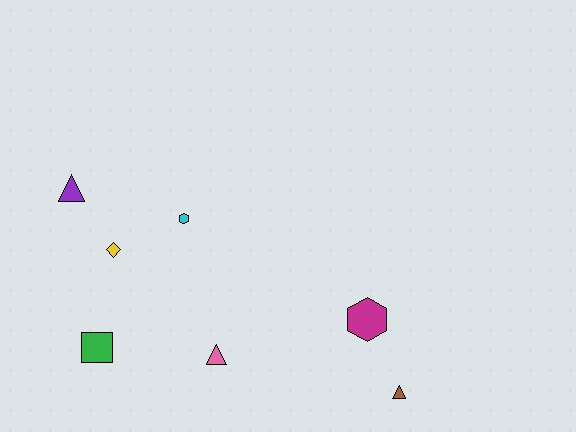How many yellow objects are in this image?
There is 1 yellow object.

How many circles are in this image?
There are no circles.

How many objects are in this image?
There are 7 objects.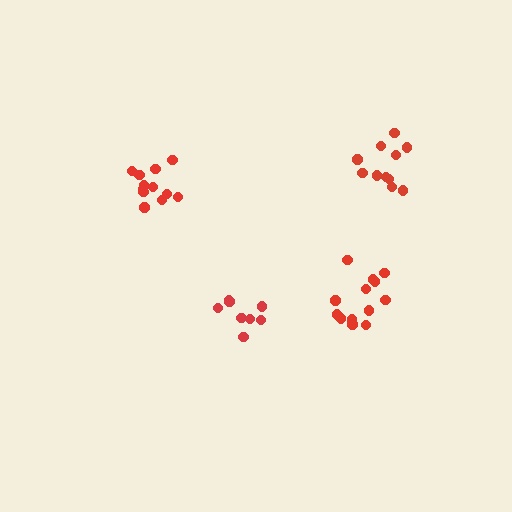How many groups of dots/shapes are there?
There are 4 groups.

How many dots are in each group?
Group 1: 13 dots, Group 2: 11 dots, Group 3: 8 dots, Group 4: 12 dots (44 total).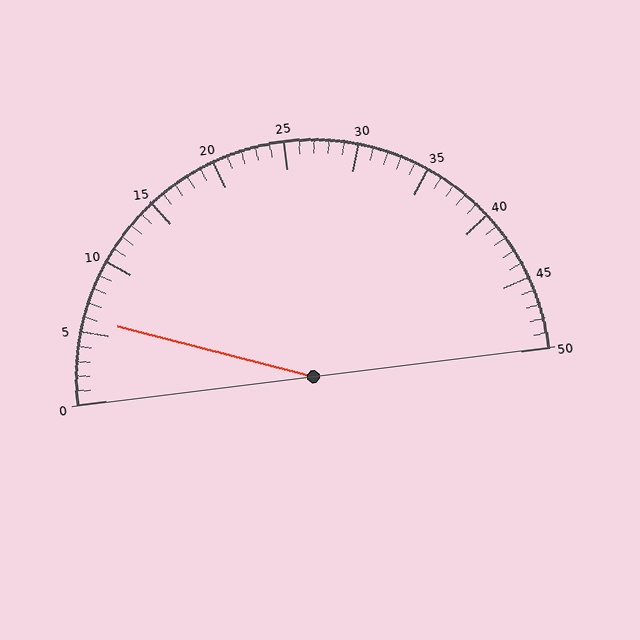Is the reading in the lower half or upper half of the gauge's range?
The reading is in the lower half of the range (0 to 50).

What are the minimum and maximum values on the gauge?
The gauge ranges from 0 to 50.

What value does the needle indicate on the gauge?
The needle indicates approximately 6.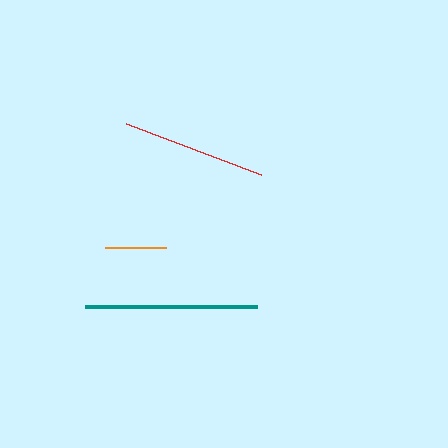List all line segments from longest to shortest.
From longest to shortest: teal, red, orange.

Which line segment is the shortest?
The orange line is the shortest at approximately 61 pixels.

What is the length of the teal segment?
The teal segment is approximately 172 pixels long.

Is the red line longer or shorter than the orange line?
The red line is longer than the orange line.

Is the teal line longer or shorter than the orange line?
The teal line is longer than the orange line.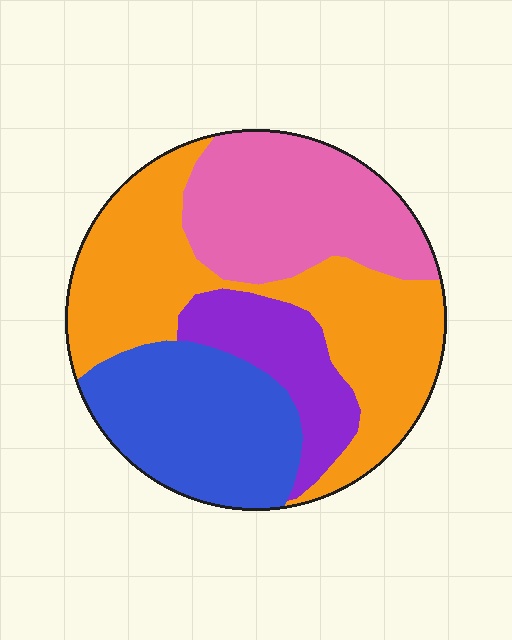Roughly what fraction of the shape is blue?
Blue takes up about one quarter (1/4) of the shape.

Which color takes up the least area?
Purple, at roughly 15%.